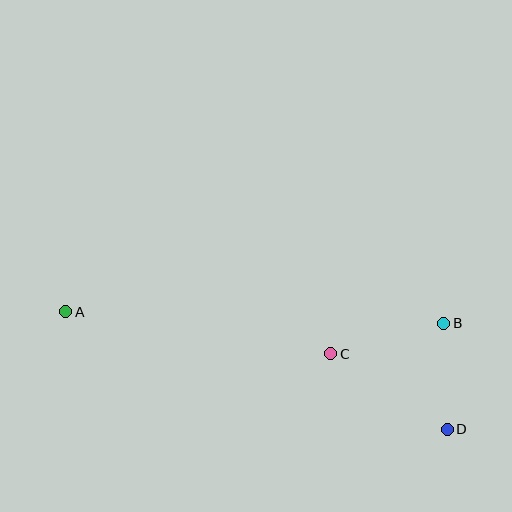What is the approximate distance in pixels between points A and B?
The distance between A and B is approximately 378 pixels.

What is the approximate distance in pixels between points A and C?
The distance between A and C is approximately 268 pixels.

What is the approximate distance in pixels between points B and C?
The distance between B and C is approximately 117 pixels.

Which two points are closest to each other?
Points B and D are closest to each other.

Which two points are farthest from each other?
Points A and D are farthest from each other.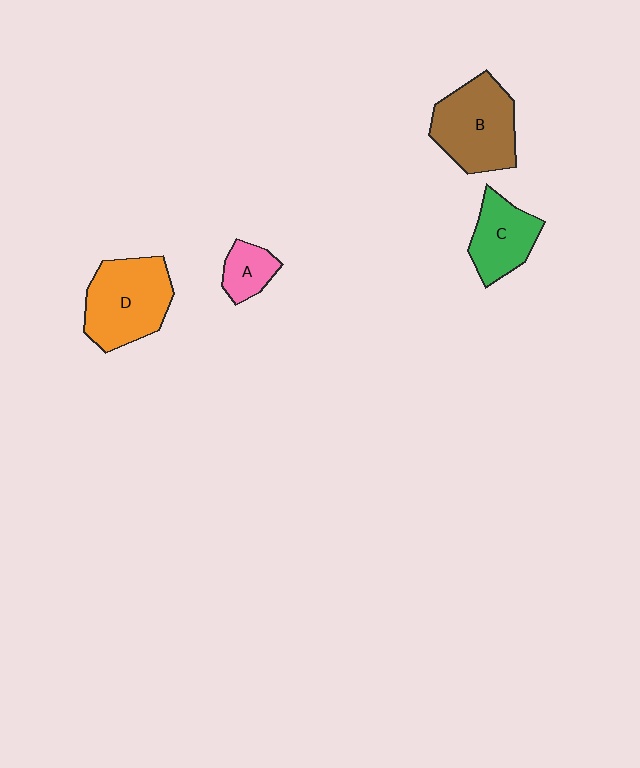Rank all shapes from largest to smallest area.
From largest to smallest: D (orange), B (brown), C (green), A (pink).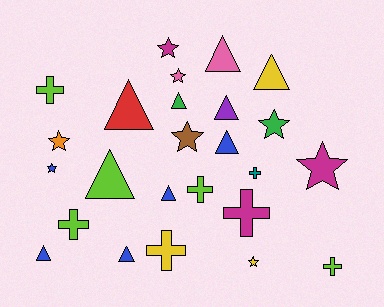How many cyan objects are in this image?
There are no cyan objects.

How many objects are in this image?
There are 25 objects.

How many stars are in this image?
There are 8 stars.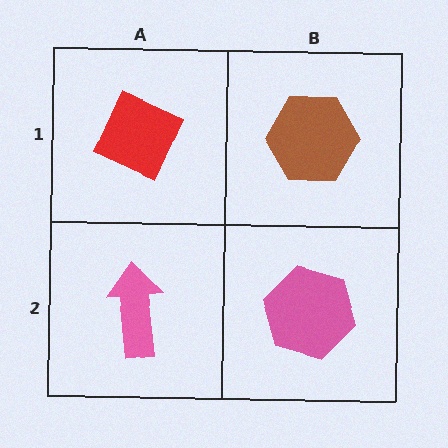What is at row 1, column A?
A red diamond.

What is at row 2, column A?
A pink arrow.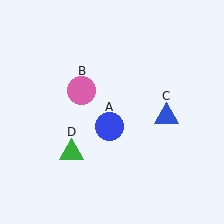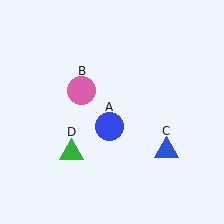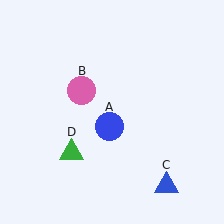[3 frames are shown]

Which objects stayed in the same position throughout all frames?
Blue circle (object A) and pink circle (object B) and green triangle (object D) remained stationary.